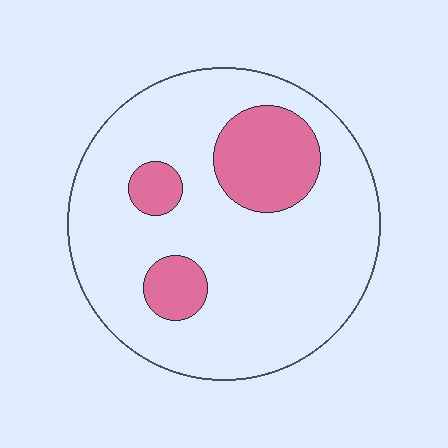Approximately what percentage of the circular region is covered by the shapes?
Approximately 20%.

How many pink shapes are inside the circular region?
3.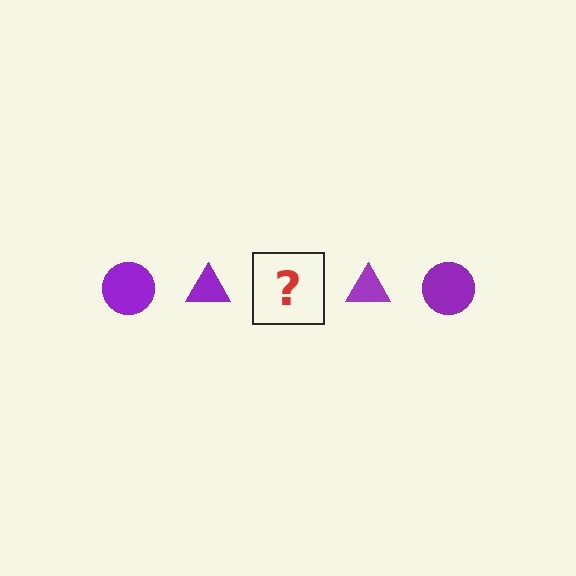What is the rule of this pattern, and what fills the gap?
The rule is that the pattern cycles through circle, triangle shapes in purple. The gap should be filled with a purple circle.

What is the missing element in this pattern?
The missing element is a purple circle.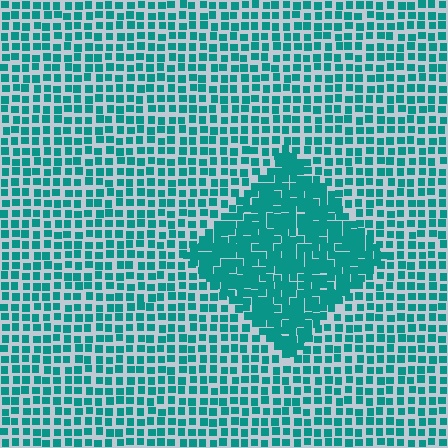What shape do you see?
I see a diamond.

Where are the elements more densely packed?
The elements are more densely packed inside the diamond boundary.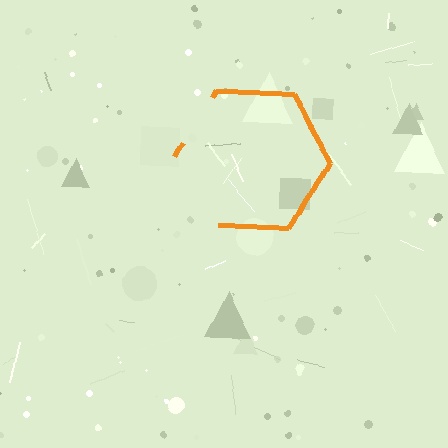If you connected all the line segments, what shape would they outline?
They would outline a hexagon.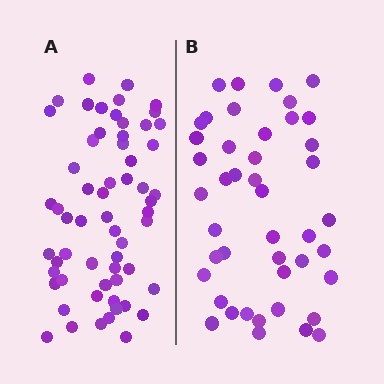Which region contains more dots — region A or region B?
Region A (the left region) has more dots.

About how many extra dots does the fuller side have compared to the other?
Region A has approximately 15 more dots than region B.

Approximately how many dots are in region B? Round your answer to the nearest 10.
About 40 dots. (The exact count is 44, which rounds to 40.)